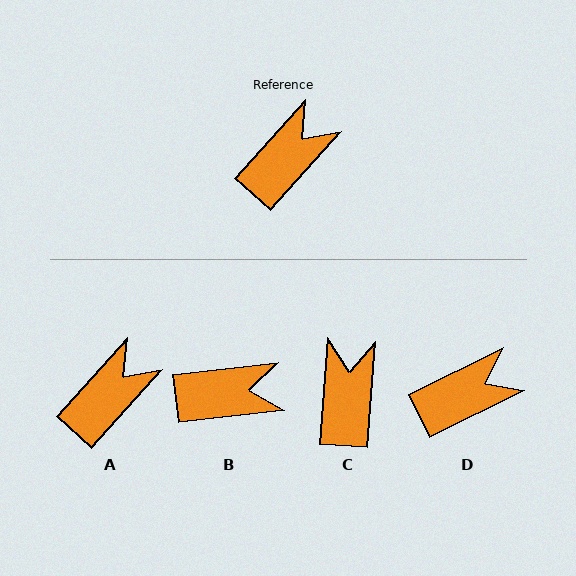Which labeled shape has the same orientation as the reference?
A.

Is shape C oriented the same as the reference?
No, it is off by about 38 degrees.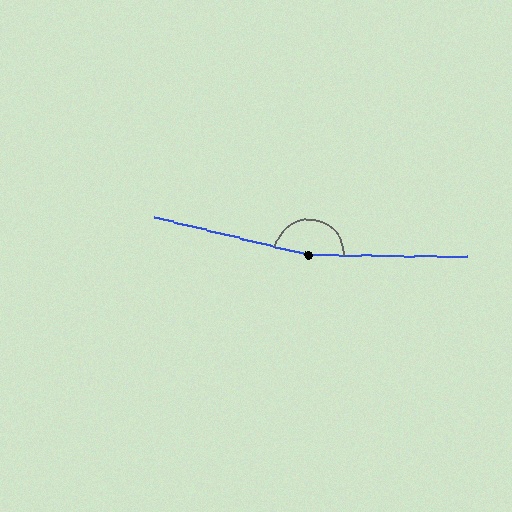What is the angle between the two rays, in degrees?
Approximately 167 degrees.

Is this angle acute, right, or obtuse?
It is obtuse.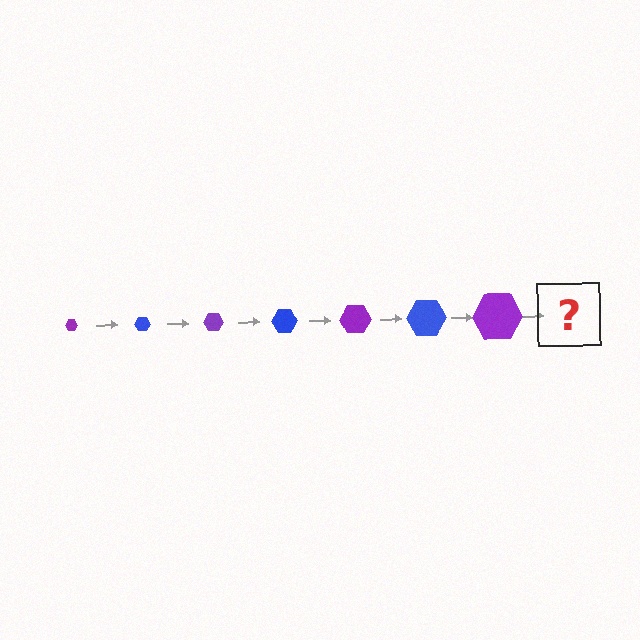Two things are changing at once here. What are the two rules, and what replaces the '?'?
The two rules are that the hexagon grows larger each step and the color cycles through purple and blue. The '?' should be a blue hexagon, larger than the previous one.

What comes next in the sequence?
The next element should be a blue hexagon, larger than the previous one.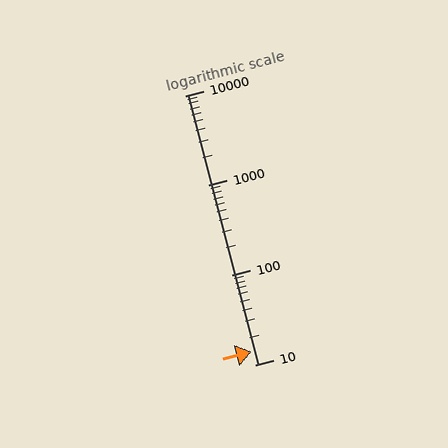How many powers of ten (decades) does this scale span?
The scale spans 3 decades, from 10 to 10000.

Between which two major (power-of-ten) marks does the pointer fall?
The pointer is between 10 and 100.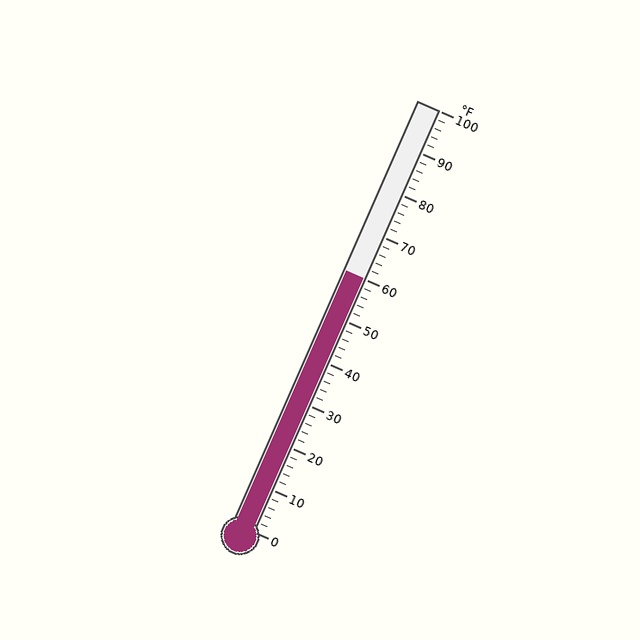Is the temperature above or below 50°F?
The temperature is above 50°F.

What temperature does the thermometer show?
The thermometer shows approximately 60°F.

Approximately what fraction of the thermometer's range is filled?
The thermometer is filled to approximately 60% of its range.